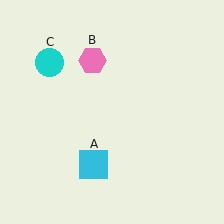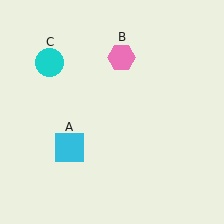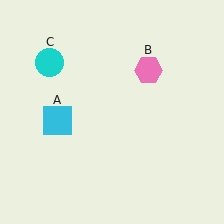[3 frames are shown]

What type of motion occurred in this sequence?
The cyan square (object A), pink hexagon (object B) rotated clockwise around the center of the scene.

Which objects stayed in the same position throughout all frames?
Cyan circle (object C) remained stationary.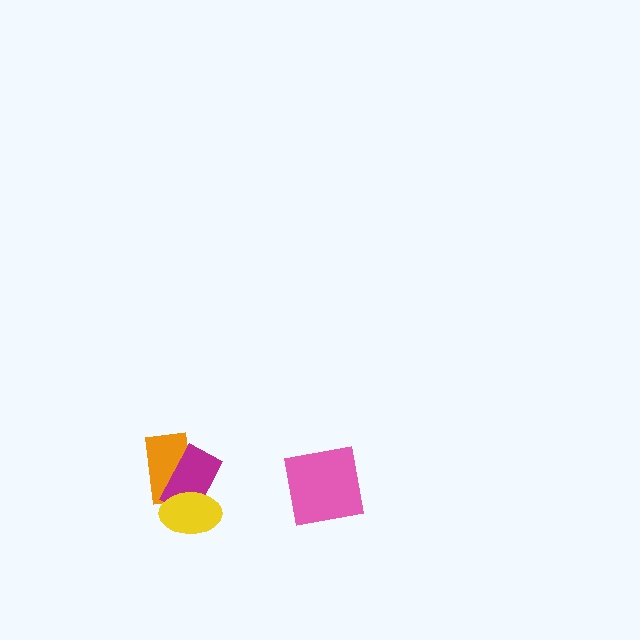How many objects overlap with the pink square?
0 objects overlap with the pink square.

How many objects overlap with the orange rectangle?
2 objects overlap with the orange rectangle.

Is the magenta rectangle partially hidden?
Yes, it is partially covered by another shape.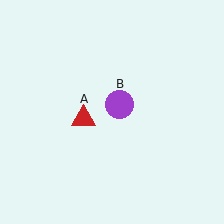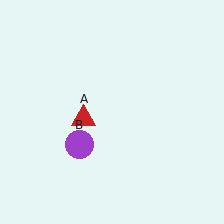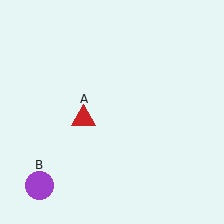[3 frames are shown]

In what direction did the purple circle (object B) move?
The purple circle (object B) moved down and to the left.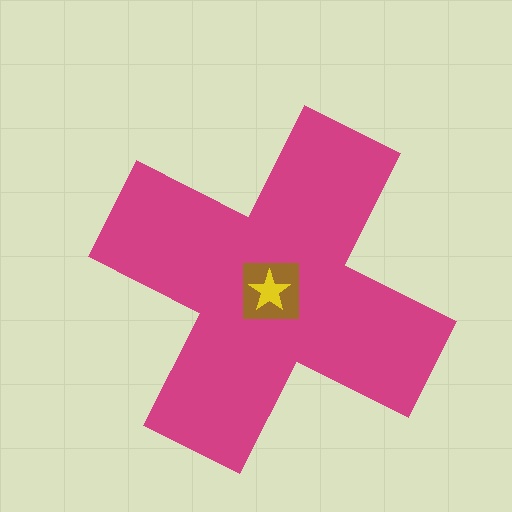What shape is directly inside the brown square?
The yellow star.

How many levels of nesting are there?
3.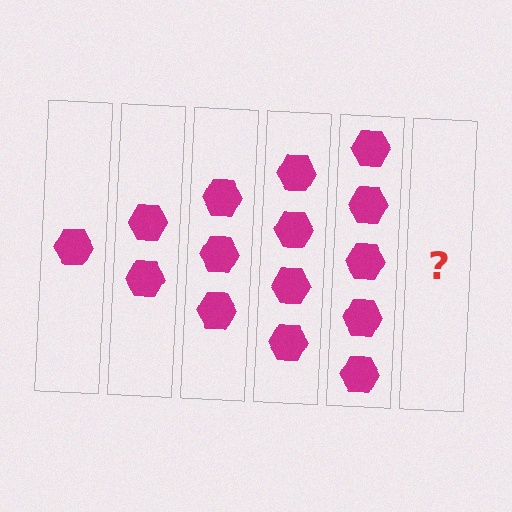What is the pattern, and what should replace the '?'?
The pattern is that each step adds one more hexagon. The '?' should be 6 hexagons.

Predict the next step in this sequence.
The next step is 6 hexagons.